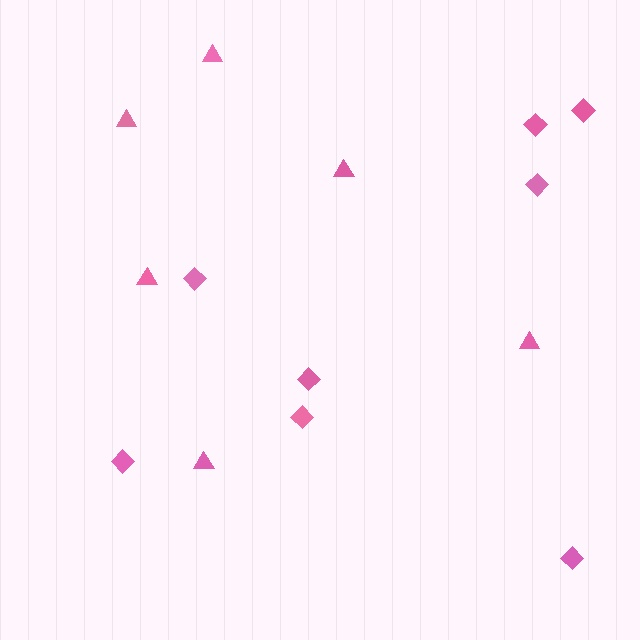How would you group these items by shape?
There are 2 groups: one group of diamonds (8) and one group of triangles (6).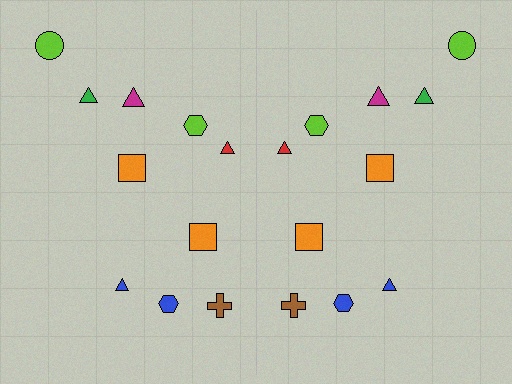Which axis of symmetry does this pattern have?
The pattern has a vertical axis of symmetry running through the center of the image.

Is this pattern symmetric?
Yes, this pattern has bilateral (reflection) symmetry.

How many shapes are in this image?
There are 20 shapes in this image.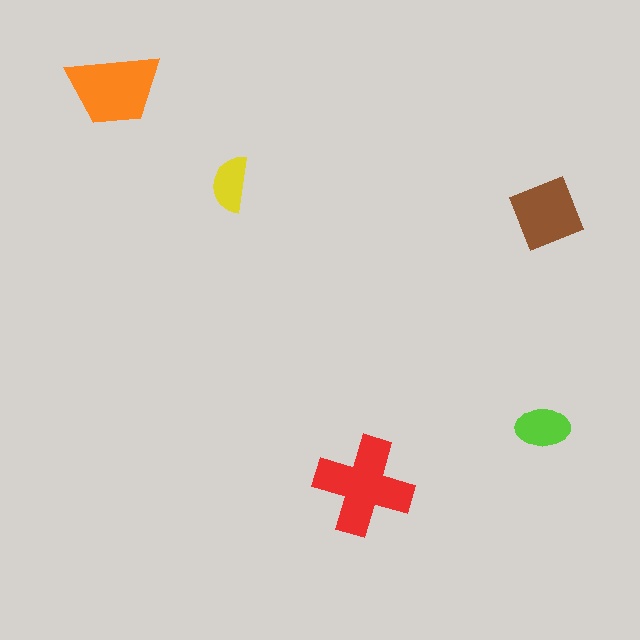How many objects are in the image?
There are 5 objects in the image.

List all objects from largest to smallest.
The red cross, the orange trapezoid, the brown diamond, the lime ellipse, the yellow semicircle.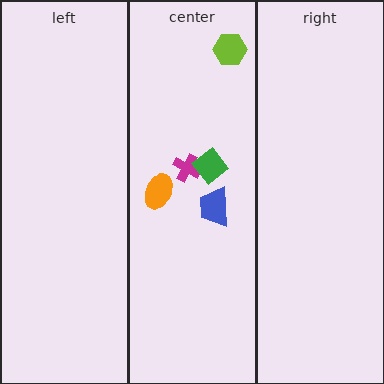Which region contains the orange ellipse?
The center region.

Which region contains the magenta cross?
The center region.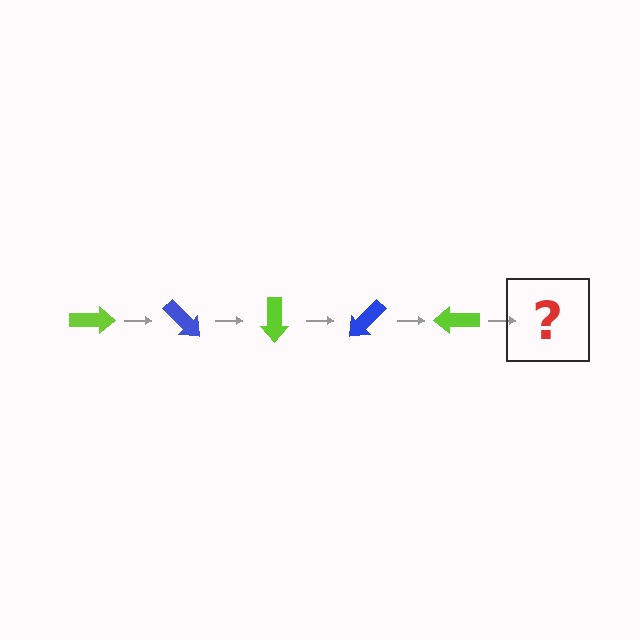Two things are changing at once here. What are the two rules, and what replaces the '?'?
The two rules are that it rotates 45 degrees each step and the color cycles through lime and blue. The '?' should be a blue arrow, rotated 225 degrees from the start.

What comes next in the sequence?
The next element should be a blue arrow, rotated 225 degrees from the start.